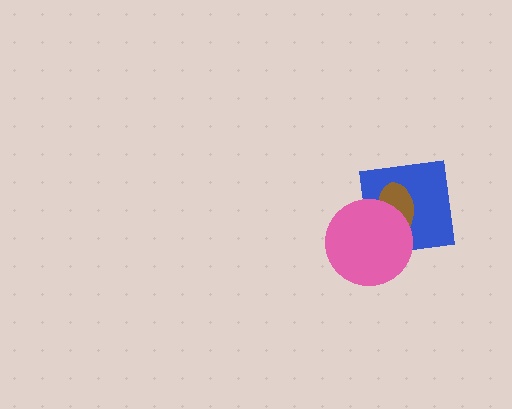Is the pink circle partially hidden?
No, no other shape covers it.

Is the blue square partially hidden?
Yes, it is partially covered by another shape.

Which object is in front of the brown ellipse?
The pink circle is in front of the brown ellipse.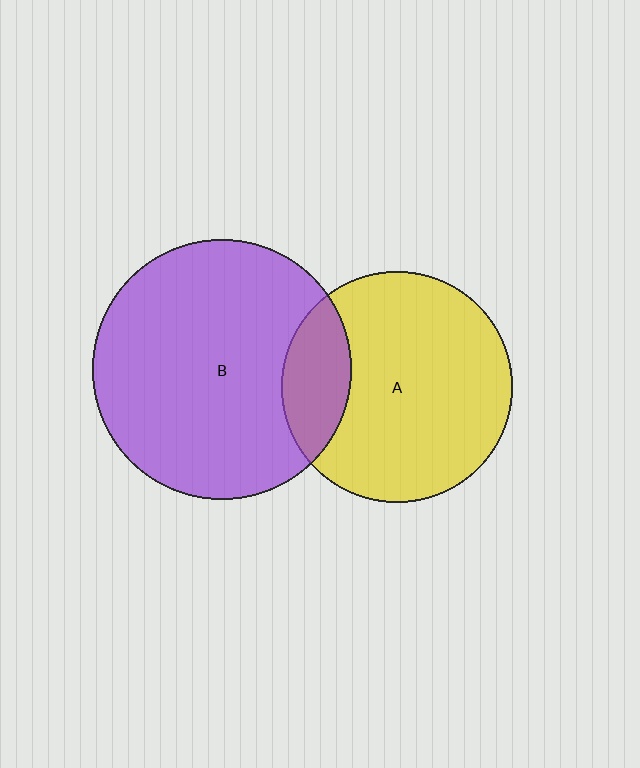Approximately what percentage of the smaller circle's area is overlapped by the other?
Approximately 20%.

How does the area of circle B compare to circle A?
Approximately 1.3 times.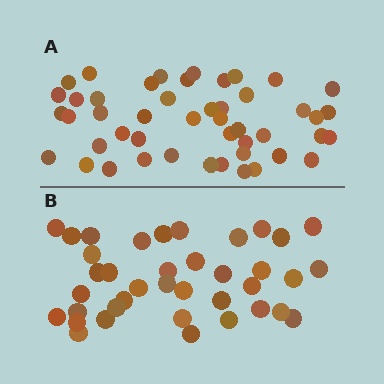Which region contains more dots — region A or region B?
Region A (the top region) has more dots.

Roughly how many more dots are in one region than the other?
Region A has roughly 8 or so more dots than region B.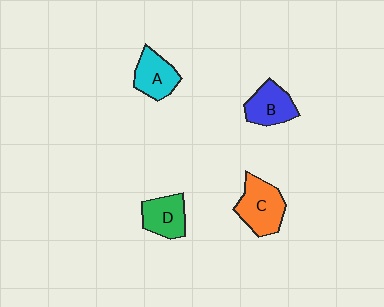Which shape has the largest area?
Shape C (orange).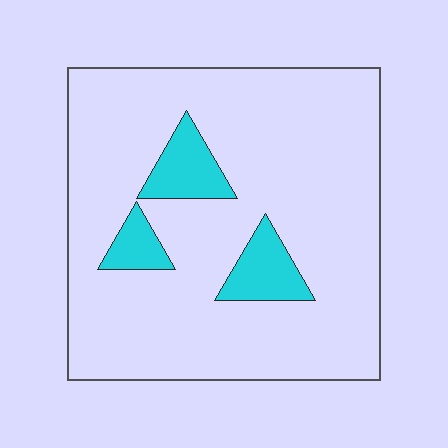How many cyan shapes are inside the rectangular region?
3.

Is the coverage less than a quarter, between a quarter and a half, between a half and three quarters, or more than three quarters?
Less than a quarter.